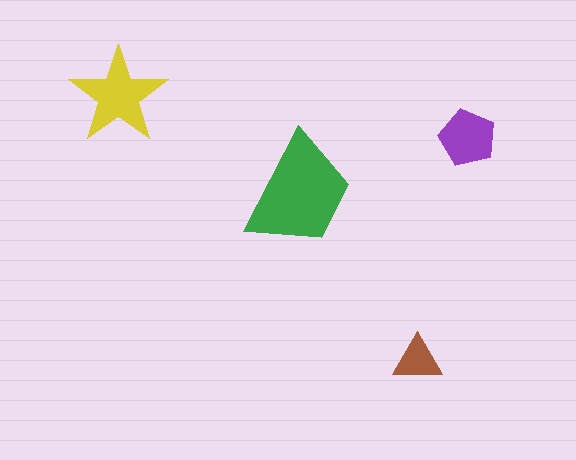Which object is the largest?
The green trapezoid.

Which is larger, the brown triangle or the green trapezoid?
The green trapezoid.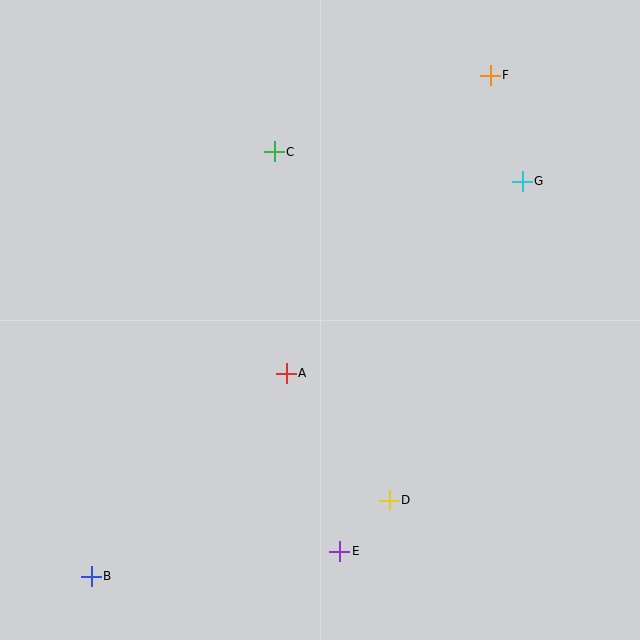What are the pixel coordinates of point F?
Point F is at (490, 75).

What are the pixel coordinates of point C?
Point C is at (274, 152).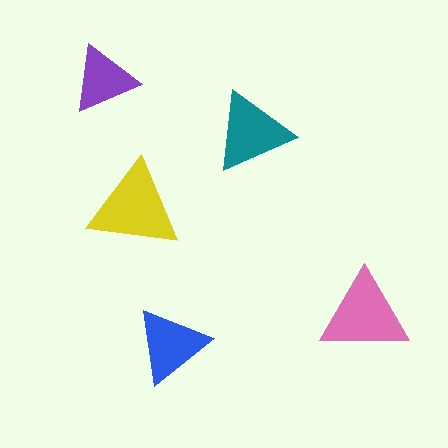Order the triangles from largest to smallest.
the yellow one, the pink one, the teal one, the blue one, the purple one.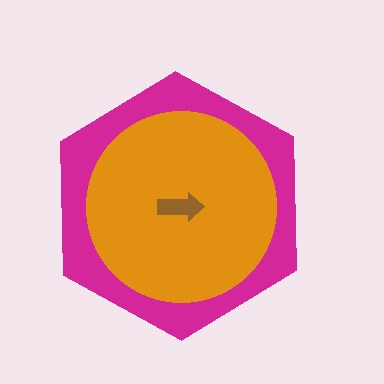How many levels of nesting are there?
3.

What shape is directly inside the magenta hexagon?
The orange circle.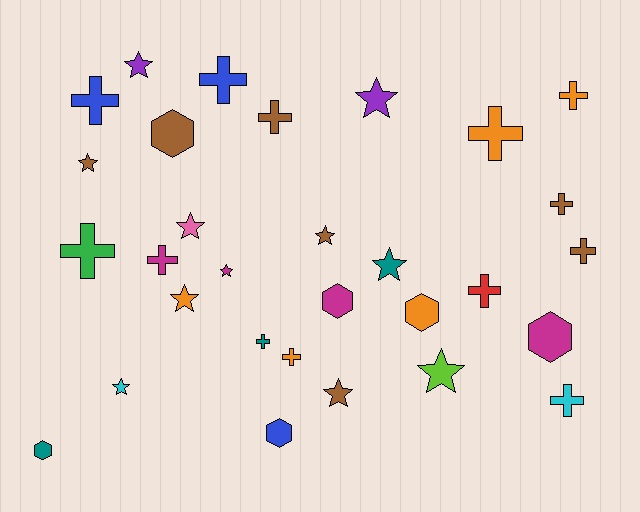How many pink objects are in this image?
There is 1 pink object.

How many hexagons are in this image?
There are 6 hexagons.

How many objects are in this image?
There are 30 objects.